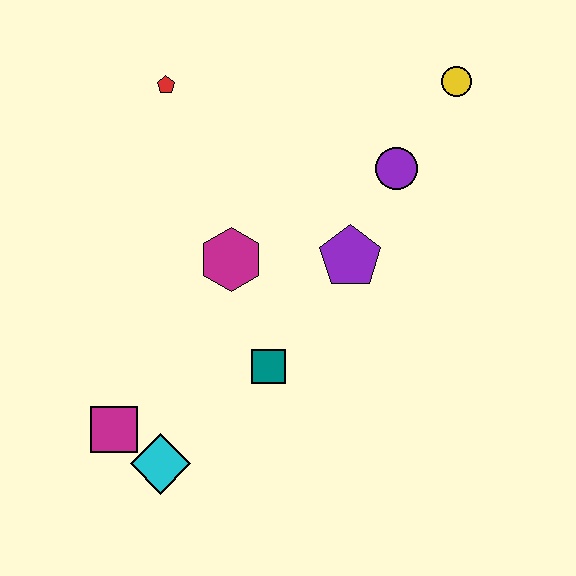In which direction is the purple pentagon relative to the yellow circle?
The purple pentagon is below the yellow circle.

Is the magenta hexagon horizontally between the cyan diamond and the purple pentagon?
Yes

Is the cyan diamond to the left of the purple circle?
Yes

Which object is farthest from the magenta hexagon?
The yellow circle is farthest from the magenta hexagon.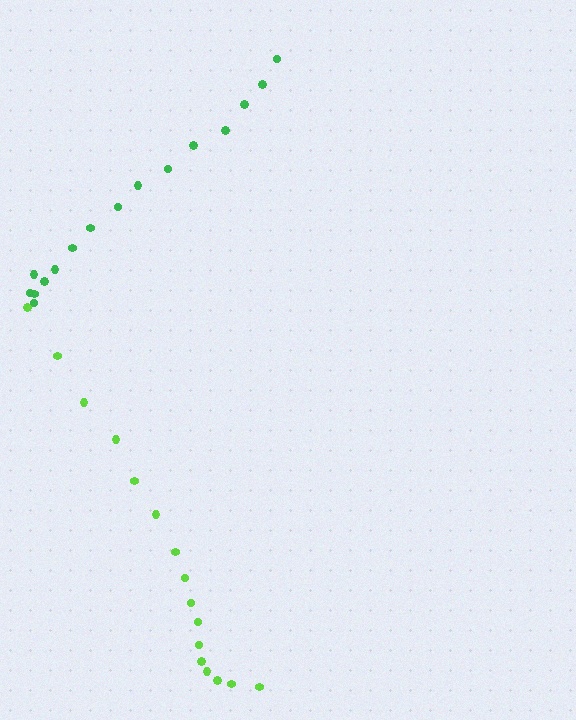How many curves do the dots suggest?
There are 2 distinct paths.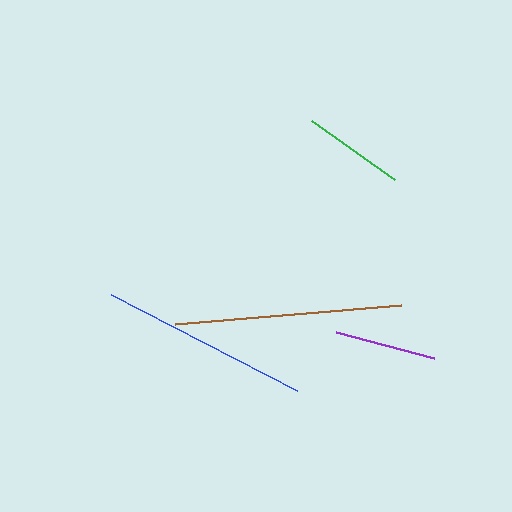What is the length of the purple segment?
The purple segment is approximately 101 pixels long.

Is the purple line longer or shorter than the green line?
The green line is longer than the purple line.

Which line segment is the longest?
The brown line is the longest at approximately 226 pixels.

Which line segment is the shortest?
The purple line is the shortest at approximately 101 pixels.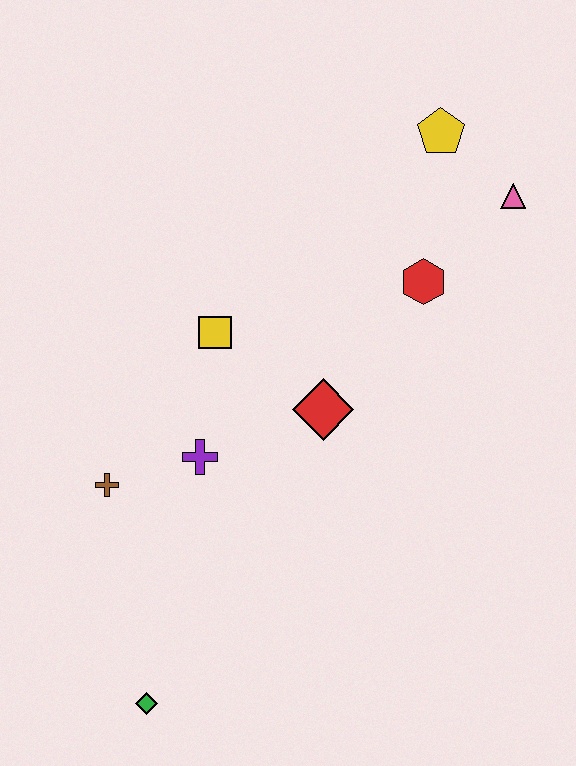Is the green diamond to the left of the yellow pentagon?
Yes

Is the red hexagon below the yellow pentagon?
Yes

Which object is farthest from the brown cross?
The pink triangle is farthest from the brown cross.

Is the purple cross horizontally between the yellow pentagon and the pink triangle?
No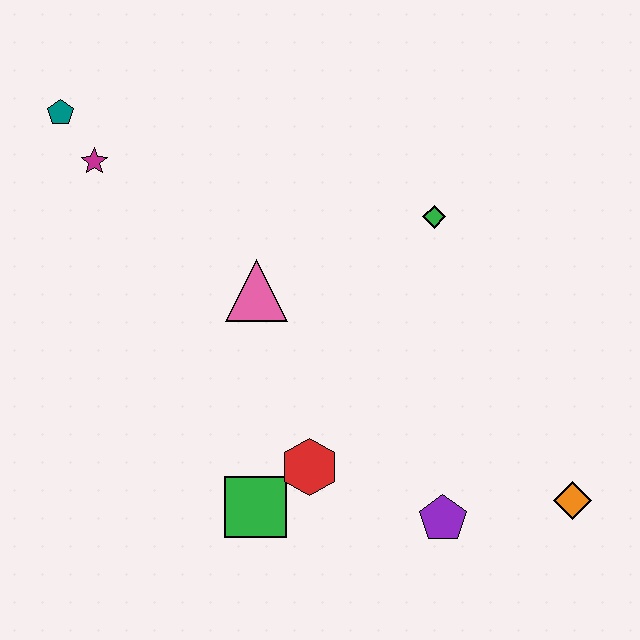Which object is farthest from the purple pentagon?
The teal pentagon is farthest from the purple pentagon.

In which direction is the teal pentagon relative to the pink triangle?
The teal pentagon is to the left of the pink triangle.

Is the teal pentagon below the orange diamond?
No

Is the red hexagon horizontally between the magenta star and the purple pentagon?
Yes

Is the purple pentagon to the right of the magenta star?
Yes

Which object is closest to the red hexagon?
The green square is closest to the red hexagon.